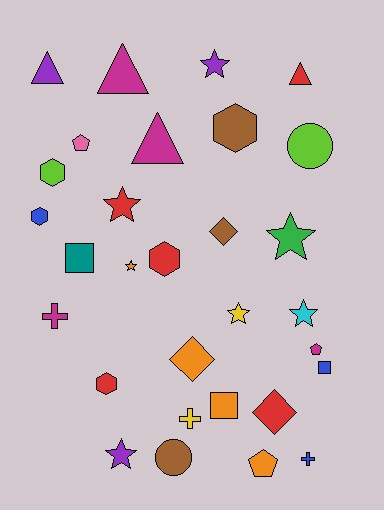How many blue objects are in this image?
There are 3 blue objects.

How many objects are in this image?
There are 30 objects.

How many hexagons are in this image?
There are 5 hexagons.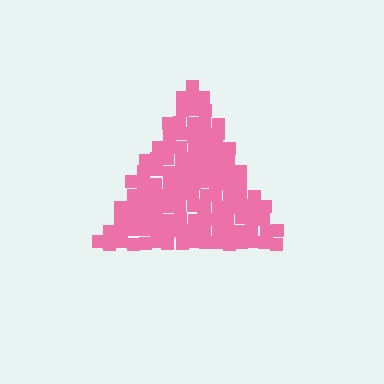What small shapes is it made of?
It is made of small squares.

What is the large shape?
The large shape is a triangle.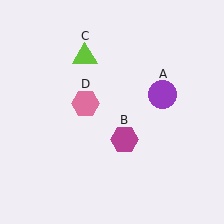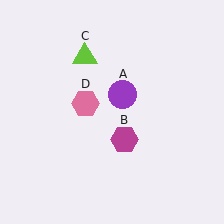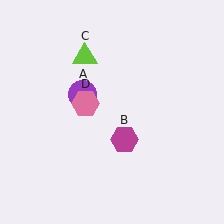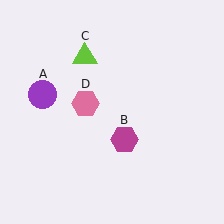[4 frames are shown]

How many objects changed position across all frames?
1 object changed position: purple circle (object A).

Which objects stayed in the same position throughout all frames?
Magenta hexagon (object B) and lime triangle (object C) and pink hexagon (object D) remained stationary.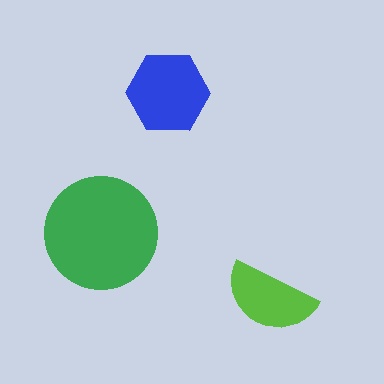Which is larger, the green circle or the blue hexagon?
The green circle.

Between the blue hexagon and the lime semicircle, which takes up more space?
The blue hexagon.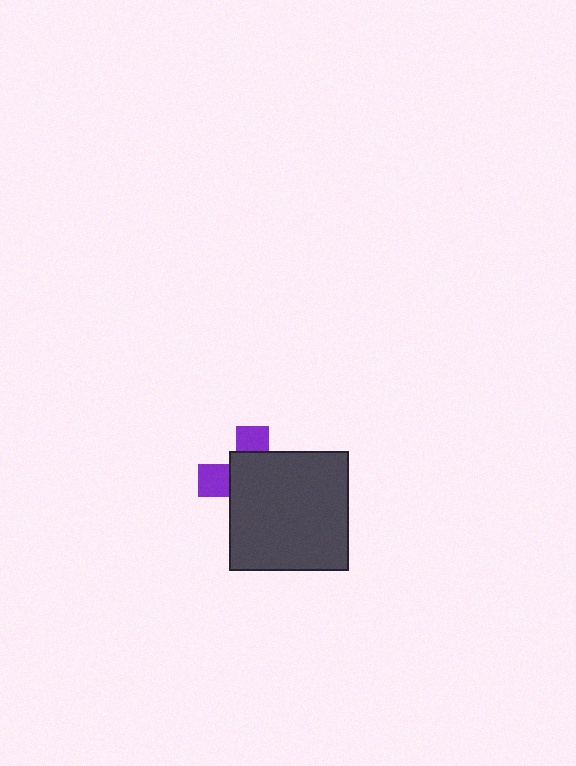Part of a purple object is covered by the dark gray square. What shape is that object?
It is a cross.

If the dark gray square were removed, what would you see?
You would see the complete purple cross.